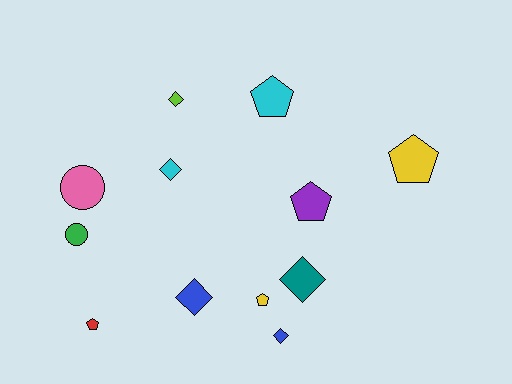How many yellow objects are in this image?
There are 2 yellow objects.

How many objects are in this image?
There are 12 objects.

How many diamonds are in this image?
There are 5 diamonds.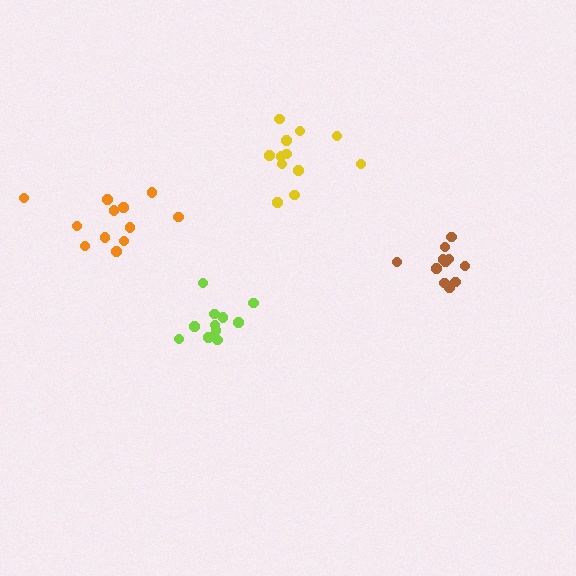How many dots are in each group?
Group 1: 11 dots, Group 2: 12 dots, Group 3: 11 dots, Group 4: 12 dots (46 total).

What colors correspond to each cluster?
The clusters are colored: brown, yellow, lime, orange.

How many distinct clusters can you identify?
There are 4 distinct clusters.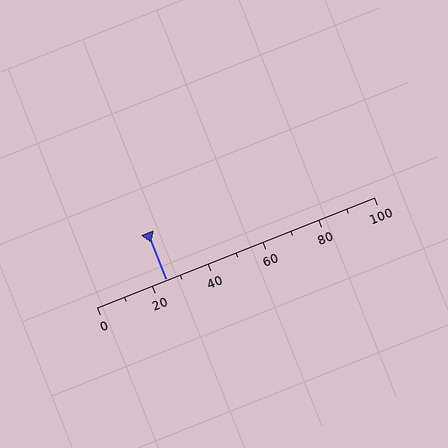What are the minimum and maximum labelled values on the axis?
The axis runs from 0 to 100.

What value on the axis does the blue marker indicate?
The marker indicates approximately 25.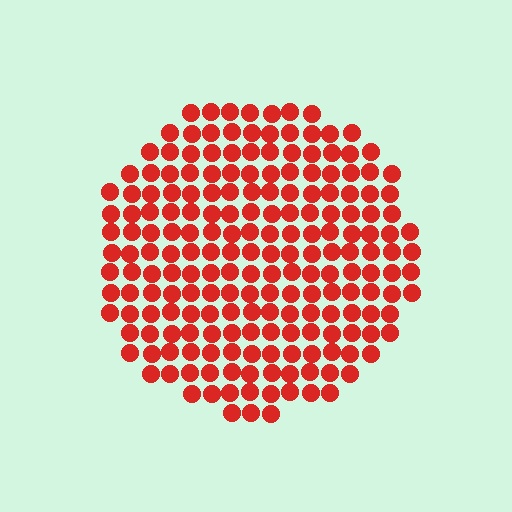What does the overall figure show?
The overall figure shows a circle.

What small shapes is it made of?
It is made of small circles.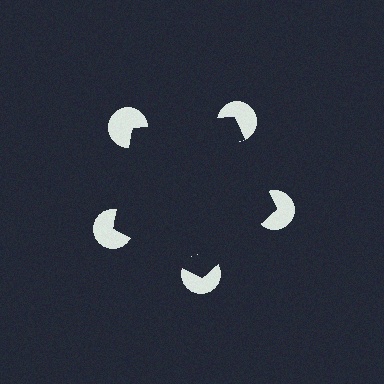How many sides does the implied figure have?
5 sides.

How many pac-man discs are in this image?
There are 5 — one at each vertex of the illusory pentagon.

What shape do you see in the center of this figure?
An illusory pentagon — its edges are inferred from the aligned wedge cuts in the pac-man discs, not physically drawn.